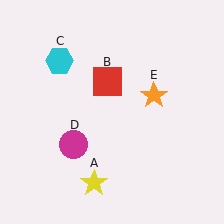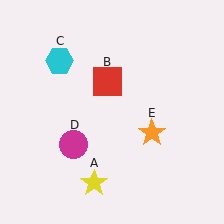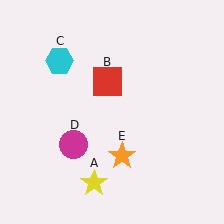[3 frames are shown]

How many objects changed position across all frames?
1 object changed position: orange star (object E).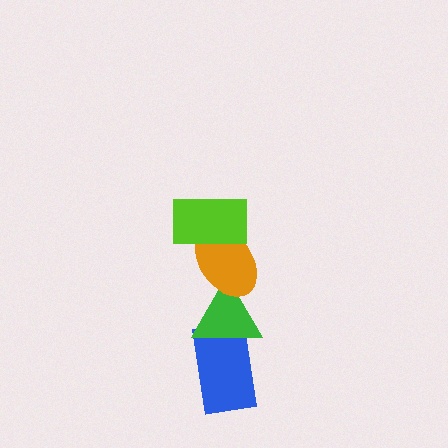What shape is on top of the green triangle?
The orange ellipse is on top of the green triangle.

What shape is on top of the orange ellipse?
The lime rectangle is on top of the orange ellipse.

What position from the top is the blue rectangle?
The blue rectangle is 4th from the top.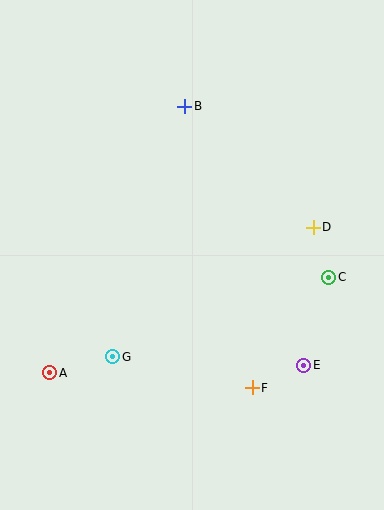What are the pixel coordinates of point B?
Point B is at (185, 106).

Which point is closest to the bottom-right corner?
Point E is closest to the bottom-right corner.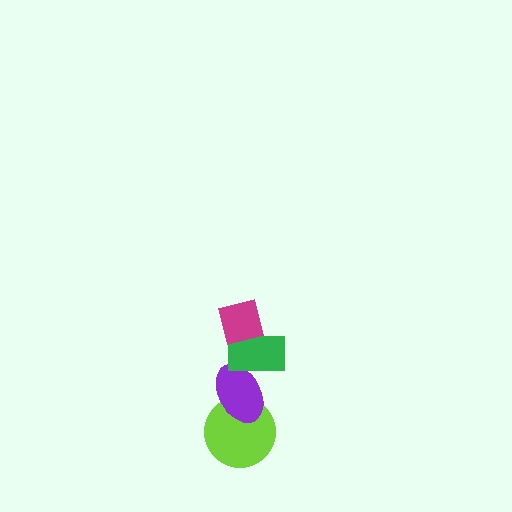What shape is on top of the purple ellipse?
The green rectangle is on top of the purple ellipse.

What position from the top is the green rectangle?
The green rectangle is 2nd from the top.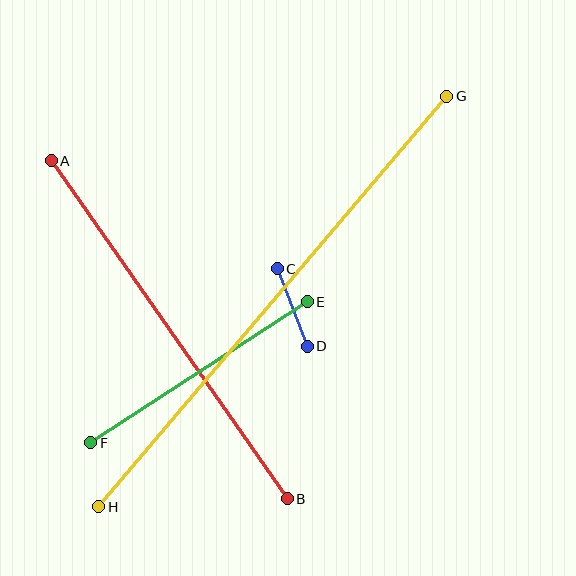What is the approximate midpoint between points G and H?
The midpoint is at approximately (273, 301) pixels.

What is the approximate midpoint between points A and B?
The midpoint is at approximately (169, 330) pixels.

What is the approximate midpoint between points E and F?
The midpoint is at approximately (199, 372) pixels.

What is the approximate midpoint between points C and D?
The midpoint is at approximately (292, 308) pixels.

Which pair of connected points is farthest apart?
Points G and H are farthest apart.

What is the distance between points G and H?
The distance is approximately 538 pixels.